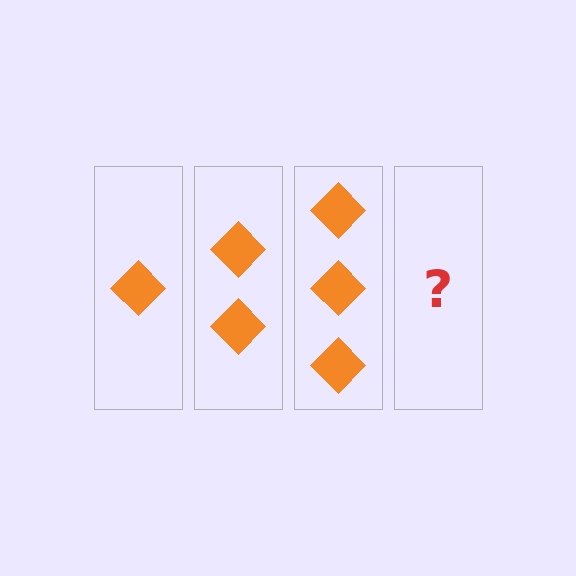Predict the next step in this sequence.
The next step is 4 diamonds.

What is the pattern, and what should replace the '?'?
The pattern is that each step adds one more diamond. The '?' should be 4 diamonds.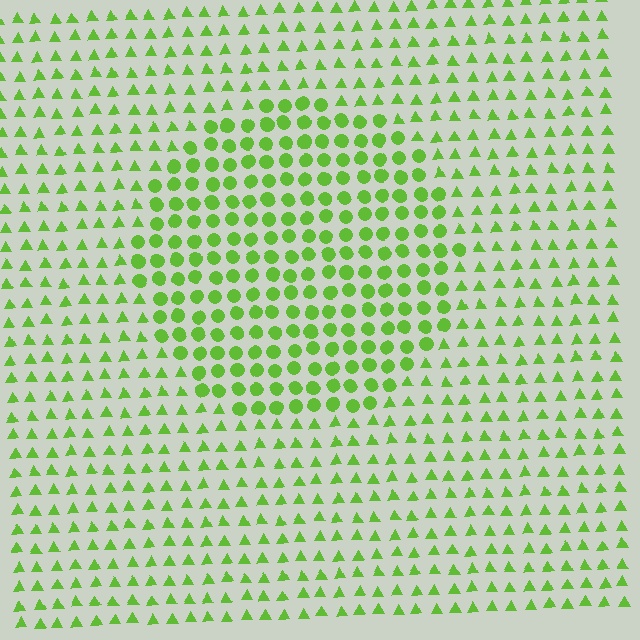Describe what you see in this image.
The image is filled with small lime elements arranged in a uniform grid. A circle-shaped region contains circles, while the surrounding area contains triangles. The boundary is defined purely by the change in element shape.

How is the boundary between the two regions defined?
The boundary is defined by a change in element shape: circles inside vs. triangles outside. All elements share the same color and spacing.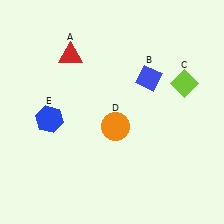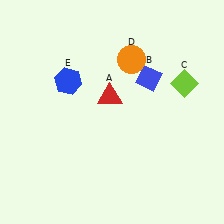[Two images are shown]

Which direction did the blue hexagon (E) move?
The blue hexagon (E) moved up.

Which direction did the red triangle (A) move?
The red triangle (A) moved down.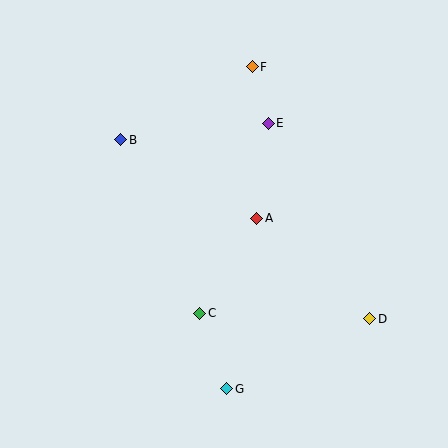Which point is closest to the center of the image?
Point A at (257, 218) is closest to the center.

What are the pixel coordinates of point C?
Point C is at (200, 313).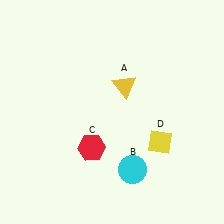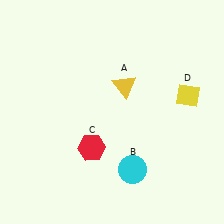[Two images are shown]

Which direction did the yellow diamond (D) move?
The yellow diamond (D) moved up.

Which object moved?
The yellow diamond (D) moved up.